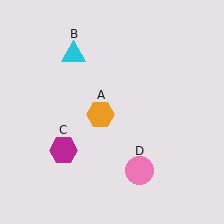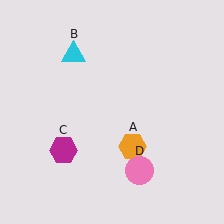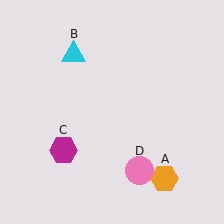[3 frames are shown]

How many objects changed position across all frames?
1 object changed position: orange hexagon (object A).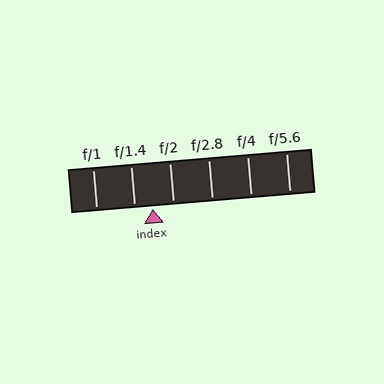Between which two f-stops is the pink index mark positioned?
The index mark is between f/1.4 and f/2.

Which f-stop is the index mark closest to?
The index mark is closest to f/1.4.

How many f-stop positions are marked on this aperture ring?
There are 6 f-stop positions marked.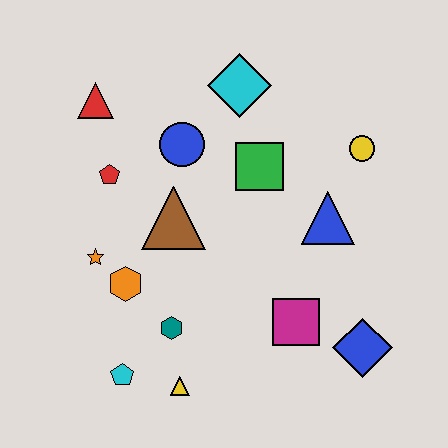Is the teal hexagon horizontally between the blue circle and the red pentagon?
Yes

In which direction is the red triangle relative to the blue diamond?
The red triangle is to the left of the blue diamond.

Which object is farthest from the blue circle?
The blue diamond is farthest from the blue circle.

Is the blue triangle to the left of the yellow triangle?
No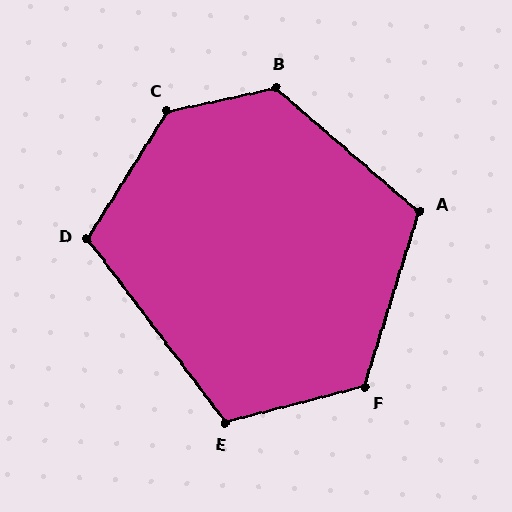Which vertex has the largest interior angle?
C, at approximately 134 degrees.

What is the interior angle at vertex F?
Approximately 122 degrees (obtuse).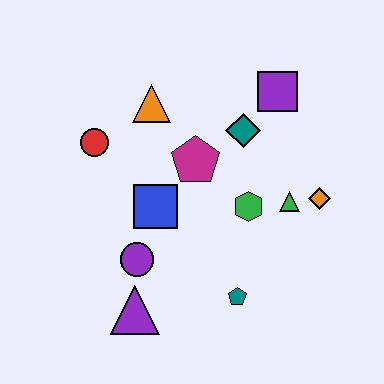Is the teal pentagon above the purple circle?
No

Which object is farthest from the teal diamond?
The purple triangle is farthest from the teal diamond.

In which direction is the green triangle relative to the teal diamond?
The green triangle is below the teal diamond.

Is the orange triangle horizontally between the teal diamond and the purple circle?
Yes